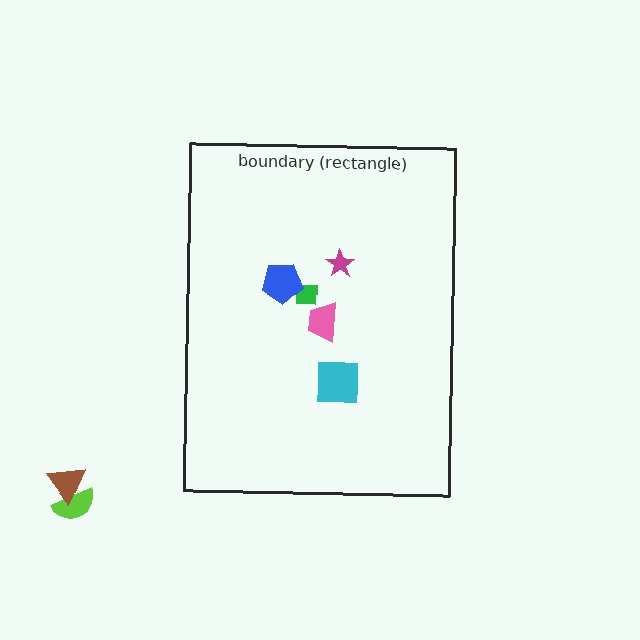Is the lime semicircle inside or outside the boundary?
Outside.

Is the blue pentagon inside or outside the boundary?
Inside.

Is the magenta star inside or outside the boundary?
Inside.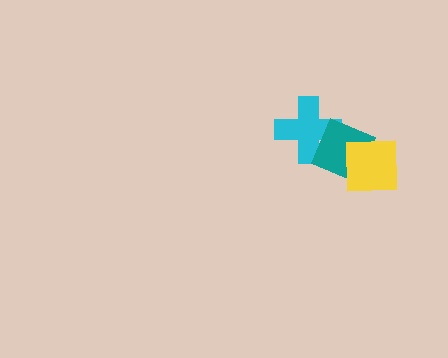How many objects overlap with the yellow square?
1 object overlaps with the yellow square.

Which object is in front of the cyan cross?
The teal diamond is in front of the cyan cross.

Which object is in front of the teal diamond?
The yellow square is in front of the teal diamond.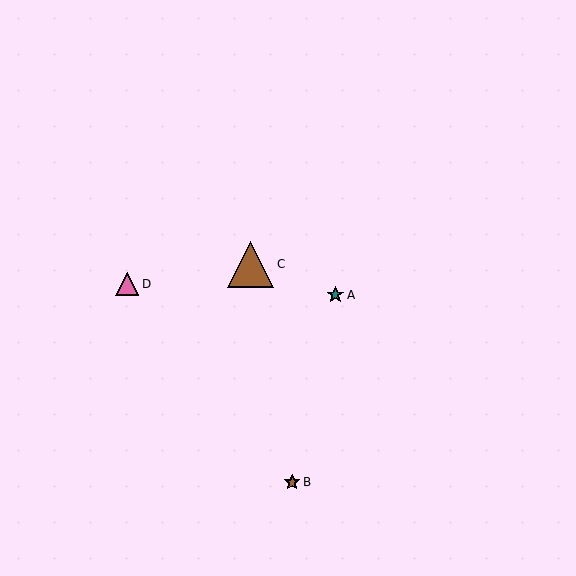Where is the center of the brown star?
The center of the brown star is at (292, 482).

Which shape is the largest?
The brown triangle (labeled C) is the largest.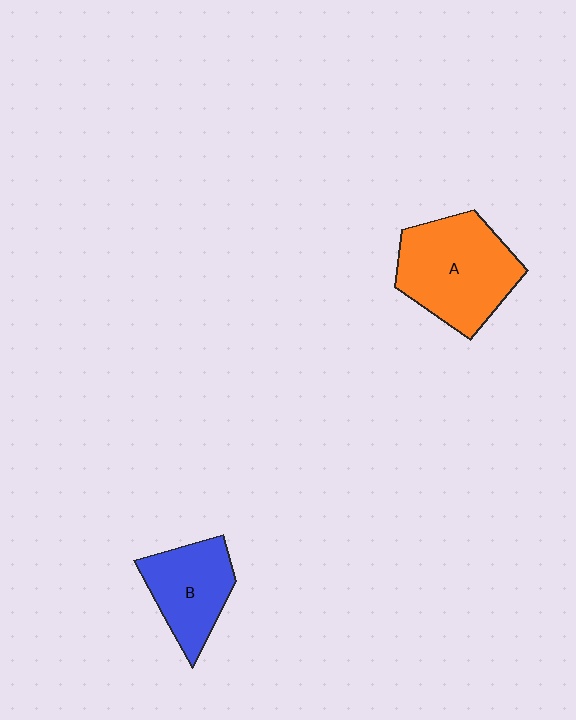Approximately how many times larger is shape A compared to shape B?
Approximately 1.5 times.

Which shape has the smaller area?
Shape B (blue).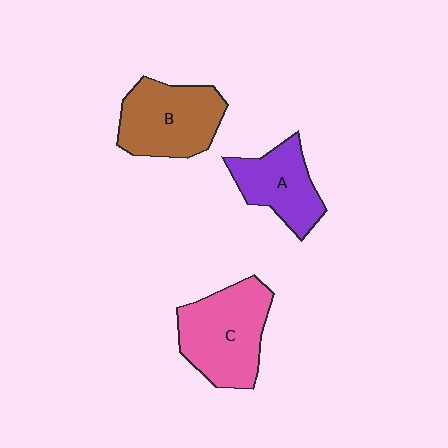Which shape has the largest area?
Shape C (pink).